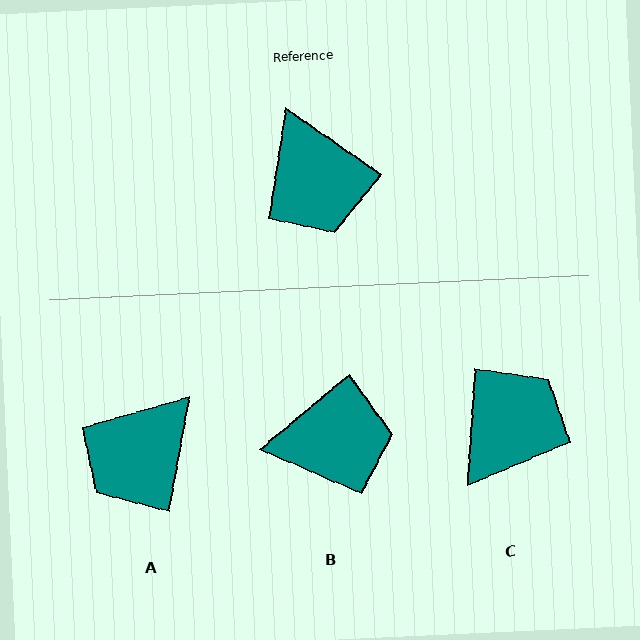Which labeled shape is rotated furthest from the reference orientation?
C, about 121 degrees away.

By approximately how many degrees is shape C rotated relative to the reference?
Approximately 121 degrees counter-clockwise.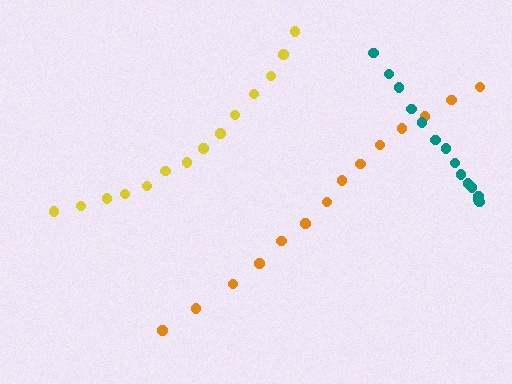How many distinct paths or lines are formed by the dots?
There are 3 distinct paths.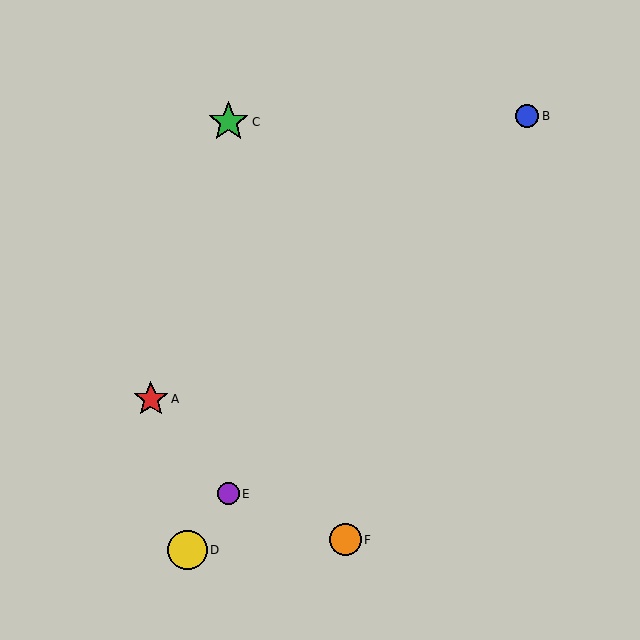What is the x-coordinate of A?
Object A is at x≈151.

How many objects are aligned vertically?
2 objects (C, E) are aligned vertically.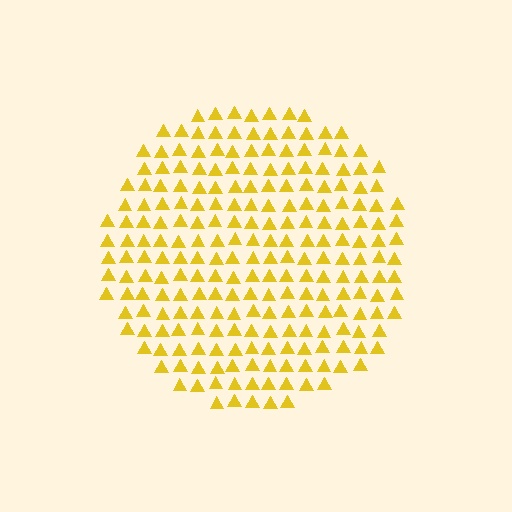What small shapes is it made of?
It is made of small triangles.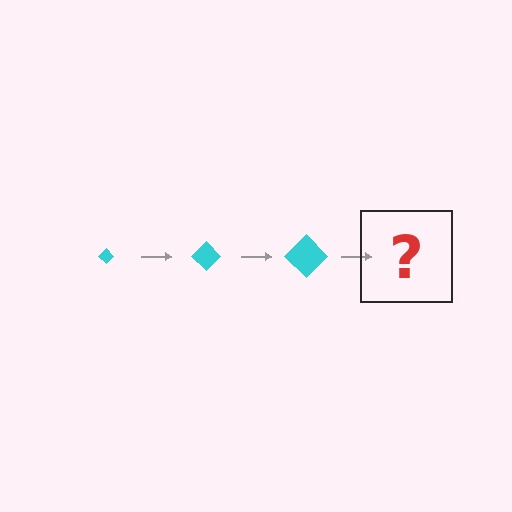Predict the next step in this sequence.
The next step is a cyan diamond, larger than the previous one.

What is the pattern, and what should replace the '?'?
The pattern is that the diamond gets progressively larger each step. The '?' should be a cyan diamond, larger than the previous one.